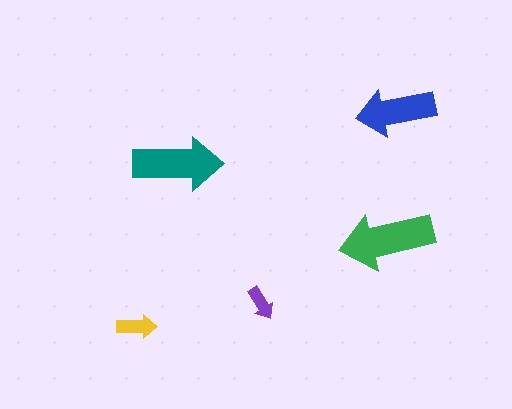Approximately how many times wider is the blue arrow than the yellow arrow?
About 2 times wider.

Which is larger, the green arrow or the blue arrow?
The green one.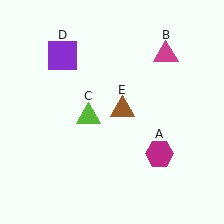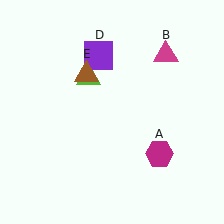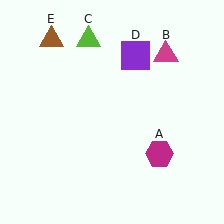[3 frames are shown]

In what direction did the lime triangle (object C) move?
The lime triangle (object C) moved up.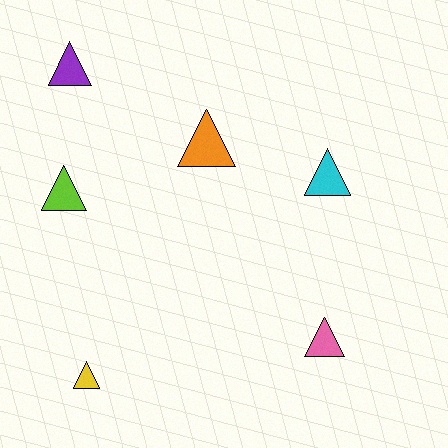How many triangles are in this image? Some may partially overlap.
There are 6 triangles.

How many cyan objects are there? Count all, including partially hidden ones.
There is 1 cyan object.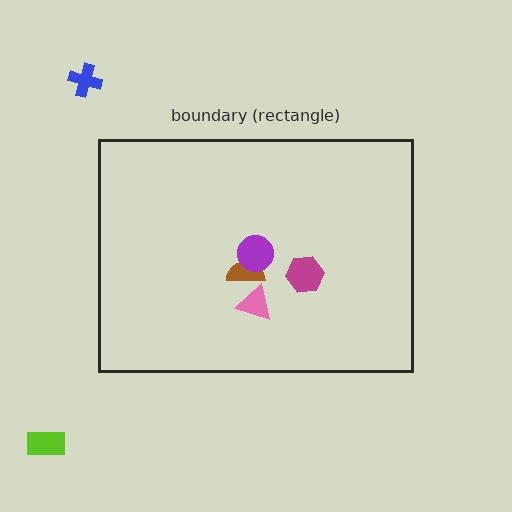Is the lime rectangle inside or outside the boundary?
Outside.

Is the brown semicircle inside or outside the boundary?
Inside.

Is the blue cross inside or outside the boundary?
Outside.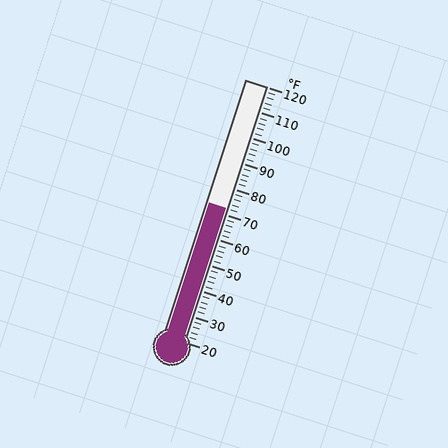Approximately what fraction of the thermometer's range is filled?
The thermometer is filled to approximately 50% of its range.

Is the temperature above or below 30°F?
The temperature is above 30°F.